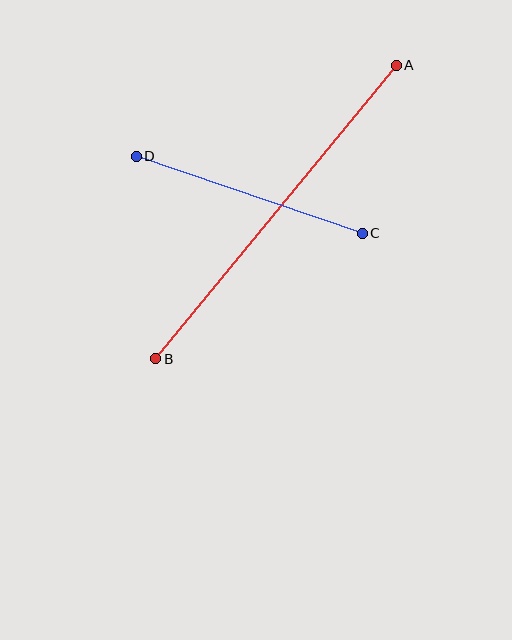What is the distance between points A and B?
The distance is approximately 379 pixels.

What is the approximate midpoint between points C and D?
The midpoint is at approximately (249, 195) pixels.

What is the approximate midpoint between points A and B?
The midpoint is at approximately (276, 212) pixels.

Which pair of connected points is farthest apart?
Points A and B are farthest apart.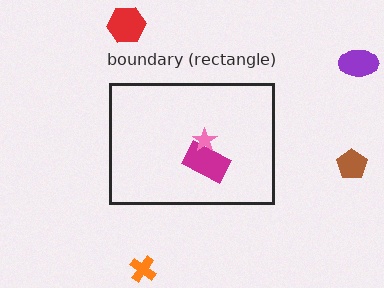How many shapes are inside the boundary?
2 inside, 4 outside.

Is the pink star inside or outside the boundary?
Inside.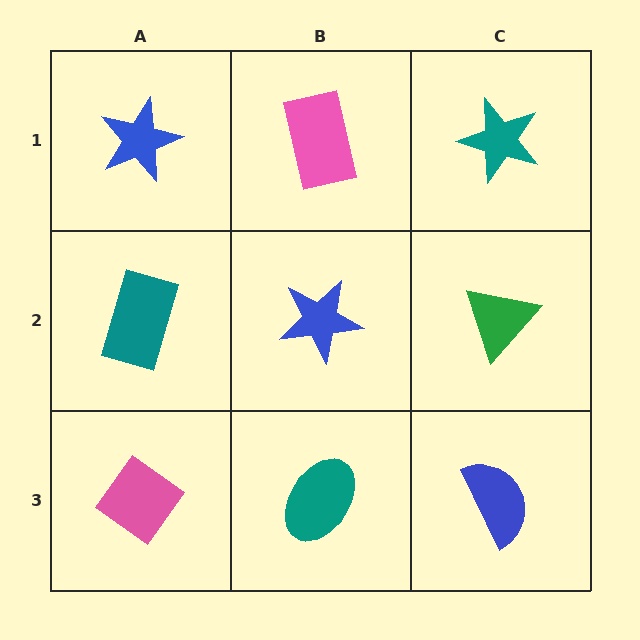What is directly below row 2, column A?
A pink diamond.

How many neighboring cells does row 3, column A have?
2.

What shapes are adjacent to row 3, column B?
A blue star (row 2, column B), a pink diamond (row 3, column A), a blue semicircle (row 3, column C).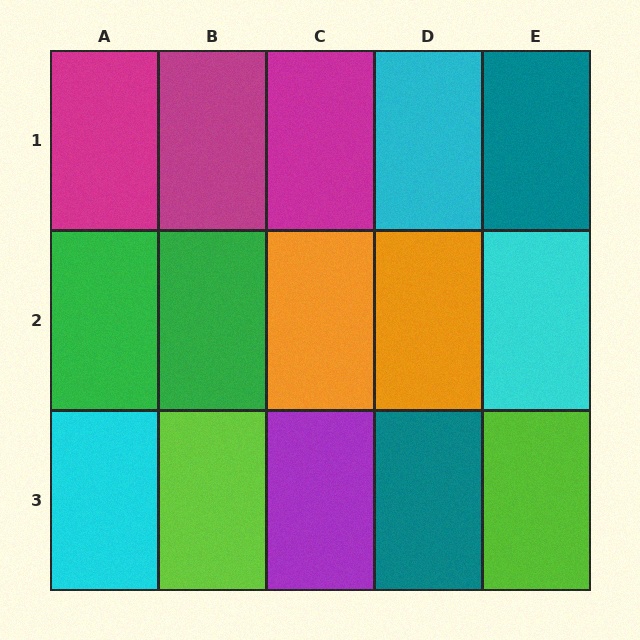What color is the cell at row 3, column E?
Lime.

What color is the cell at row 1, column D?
Cyan.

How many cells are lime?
2 cells are lime.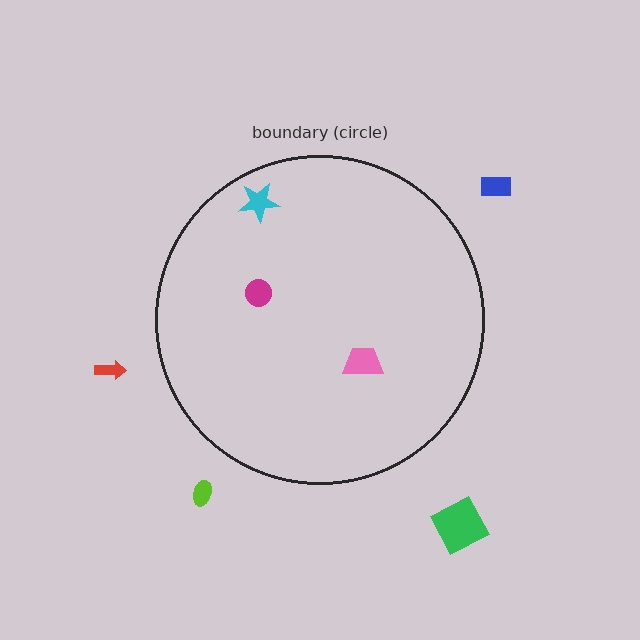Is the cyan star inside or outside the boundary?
Inside.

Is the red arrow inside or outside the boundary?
Outside.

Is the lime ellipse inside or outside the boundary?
Outside.